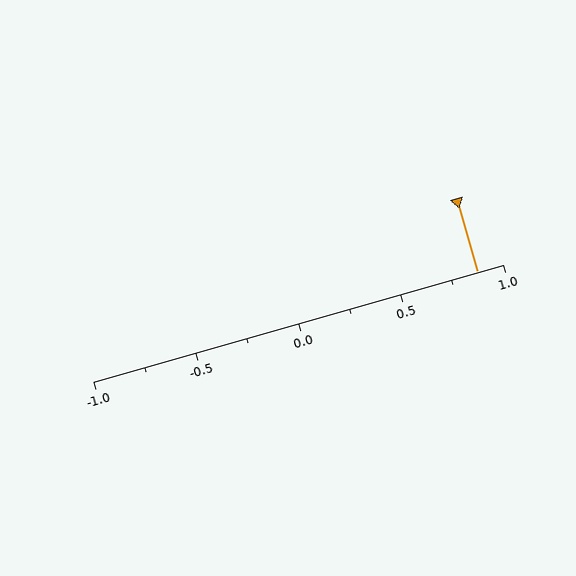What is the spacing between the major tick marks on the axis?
The major ticks are spaced 0.5 apart.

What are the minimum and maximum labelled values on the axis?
The axis runs from -1.0 to 1.0.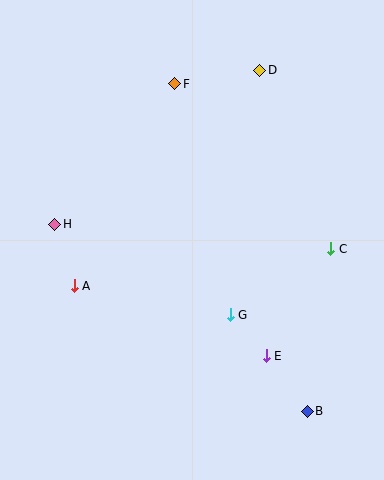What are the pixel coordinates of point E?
Point E is at (266, 356).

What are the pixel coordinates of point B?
Point B is at (307, 411).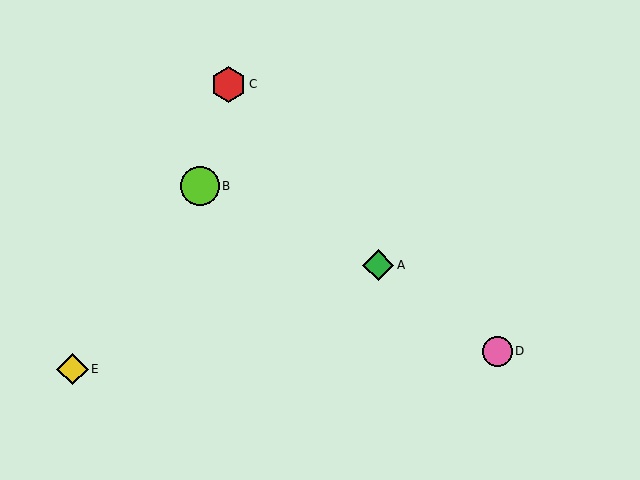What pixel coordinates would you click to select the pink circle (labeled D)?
Click at (497, 351) to select the pink circle D.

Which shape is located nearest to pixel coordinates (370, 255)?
The green diamond (labeled A) at (378, 265) is nearest to that location.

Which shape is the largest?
The lime circle (labeled B) is the largest.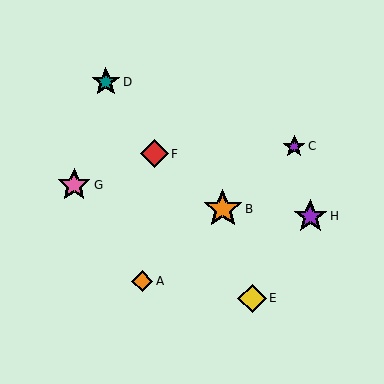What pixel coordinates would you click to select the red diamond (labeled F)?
Click at (155, 154) to select the red diamond F.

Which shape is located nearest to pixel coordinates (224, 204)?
The orange star (labeled B) at (223, 209) is nearest to that location.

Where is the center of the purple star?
The center of the purple star is at (294, 146).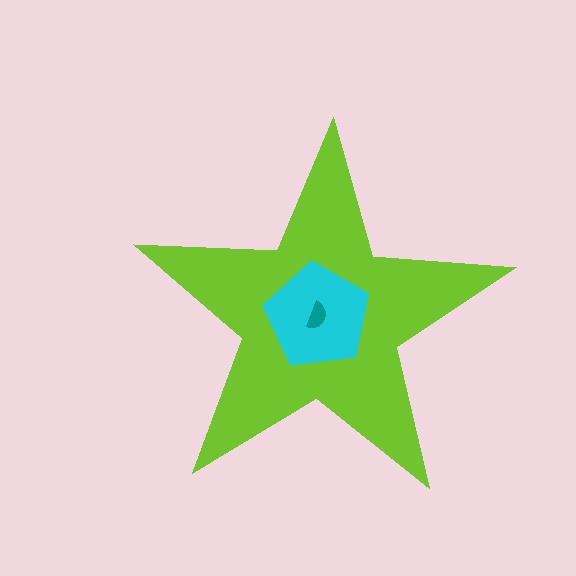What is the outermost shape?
The lime star.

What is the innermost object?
The teal semicircle.